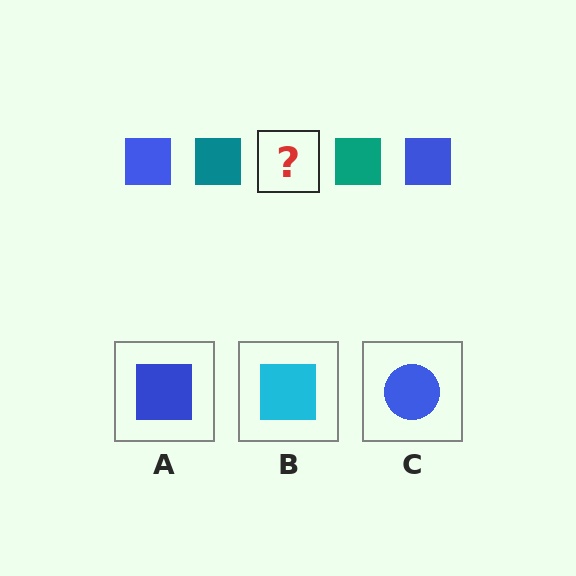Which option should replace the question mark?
Option A.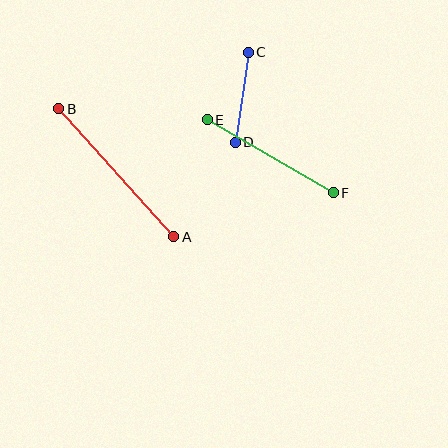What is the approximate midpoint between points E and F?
The midpoint is at approximately (270, 156) pixels.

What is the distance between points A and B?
The distance is approximately 172 pixels.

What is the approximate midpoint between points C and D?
The midpoint is at approximately (242, 97) pixels.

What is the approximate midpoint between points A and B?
The midpoint is at approximately (117, 173) pixels.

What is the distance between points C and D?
The distance is approximately 91 pixels.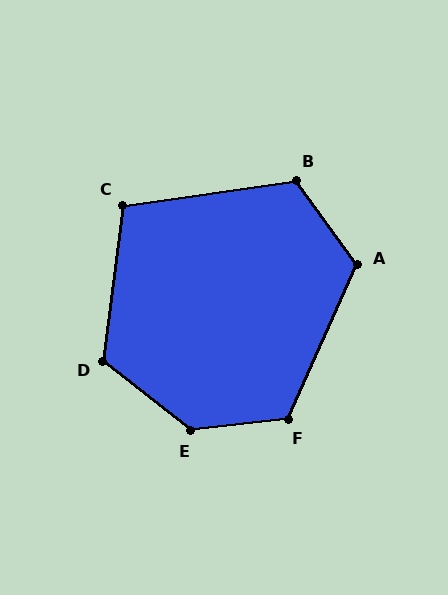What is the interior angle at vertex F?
Approximately 121 degrees (obtuse).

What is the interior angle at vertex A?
Approximately 120 degrees (obtuse).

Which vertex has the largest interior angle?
E, at approximately 135 degrees.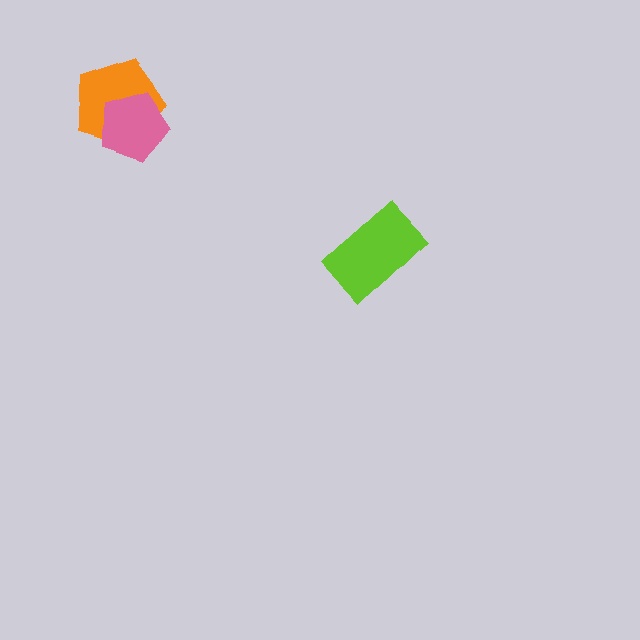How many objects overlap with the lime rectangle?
0 objects overlap with the lime rectangle.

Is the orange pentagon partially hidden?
Yes, it is partially covered by another shape.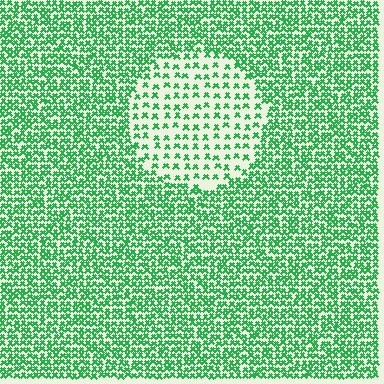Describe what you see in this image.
The image contains small green elements arranged at two different densities. A circle-shaped region is visible where the elements are less densely packed than the surrounding area.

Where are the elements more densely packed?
The elements are more densely packed outside the circle boundary.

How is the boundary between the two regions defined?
The boundary is defined by a change in element density (approximately 2.4x ratio). All elements are the same color, size, and shape.